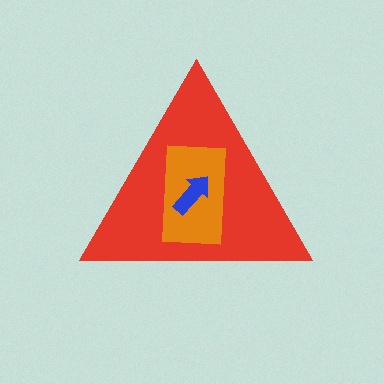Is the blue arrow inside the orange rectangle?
Yes.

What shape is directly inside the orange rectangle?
The blue arrow.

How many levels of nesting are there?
3.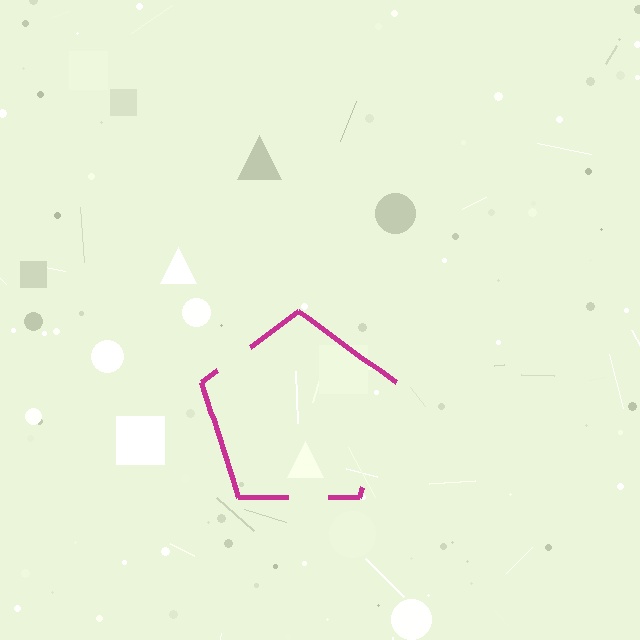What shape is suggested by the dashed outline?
The dashed outline suggests a pentagon.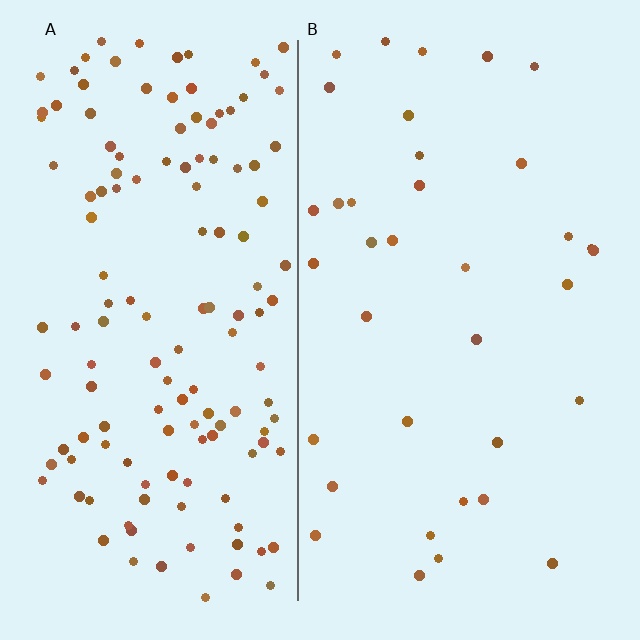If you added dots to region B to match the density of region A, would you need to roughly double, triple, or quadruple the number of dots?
Approximately quadruple.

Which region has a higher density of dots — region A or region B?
A (the left).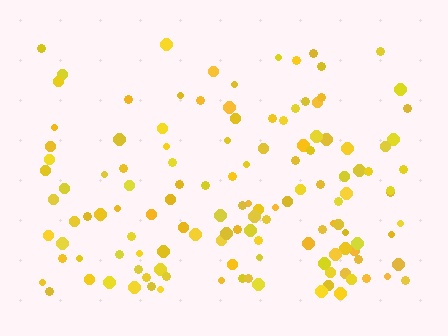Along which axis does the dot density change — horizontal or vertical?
Vertical.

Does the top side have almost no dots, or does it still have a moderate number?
Still a moderate number, just noticeably fewer than the bottom.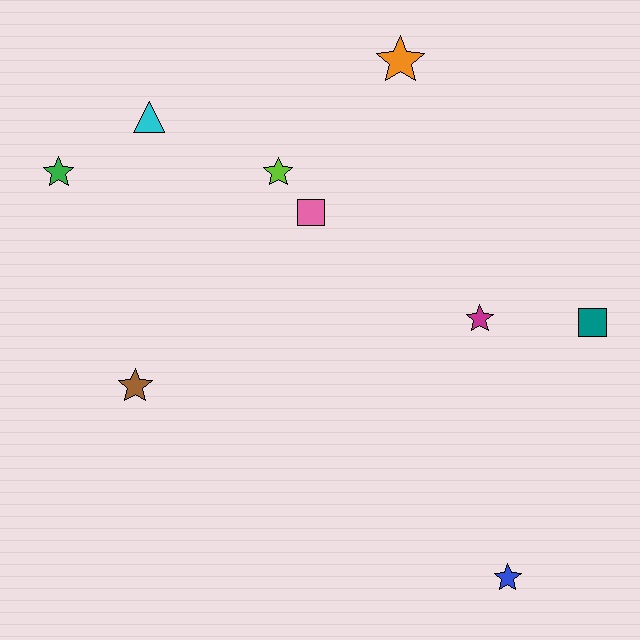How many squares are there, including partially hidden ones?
There are 2 squares.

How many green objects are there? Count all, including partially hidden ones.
There is 1 green object.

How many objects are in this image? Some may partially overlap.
There are 9 objects.